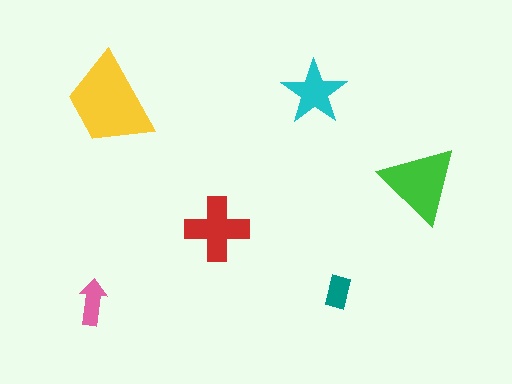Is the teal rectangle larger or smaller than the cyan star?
Smaller.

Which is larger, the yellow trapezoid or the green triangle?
The yellow trapezoid.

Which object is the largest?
The yellow trapezoid.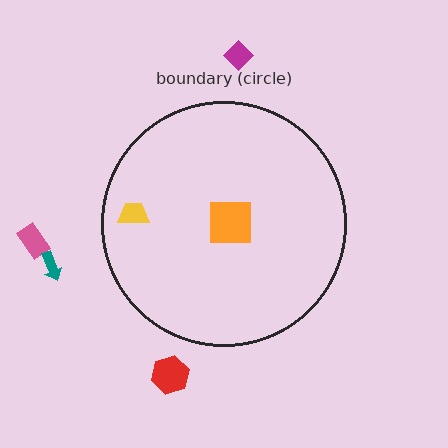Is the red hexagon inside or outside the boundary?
Outside.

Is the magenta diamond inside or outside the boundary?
Outside.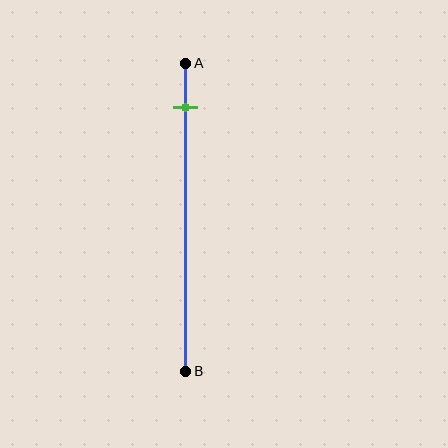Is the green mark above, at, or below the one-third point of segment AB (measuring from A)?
The green mark is above the one-third point of segment AB.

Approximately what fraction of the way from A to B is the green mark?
The green mark is approximately 15% of the way from A to B.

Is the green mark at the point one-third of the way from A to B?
No, the mark is at about 15% from A, not at the 33% one-third point.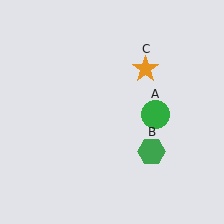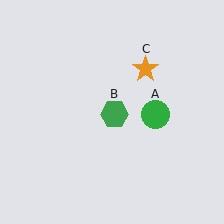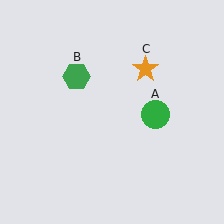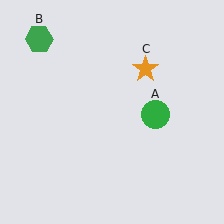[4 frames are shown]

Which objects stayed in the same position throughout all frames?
Green circle (object A) and orange star (object C) remained stationary.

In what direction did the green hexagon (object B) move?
The green hexagon (object B) moved up and to the left.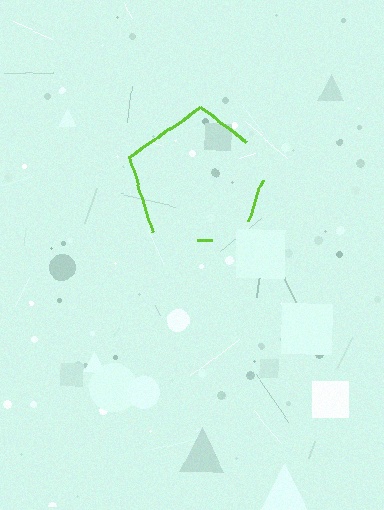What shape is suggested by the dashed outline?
The dashed outline suggests a pentagon.